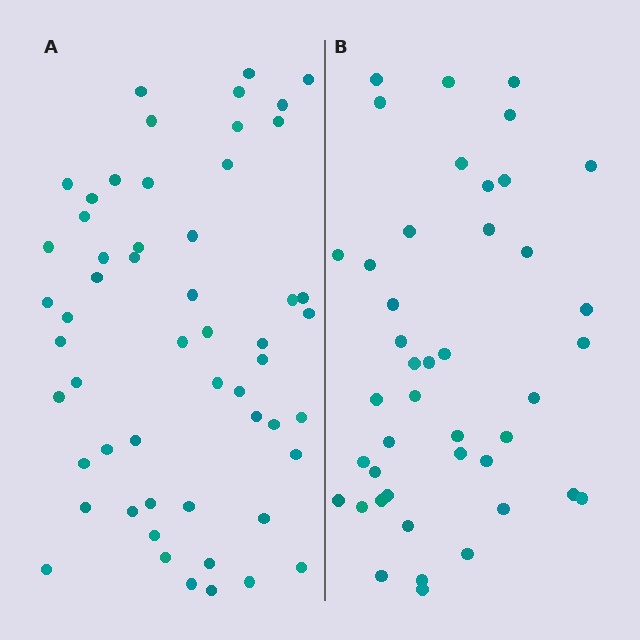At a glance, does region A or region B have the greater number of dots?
Region A (the left region) has more dots.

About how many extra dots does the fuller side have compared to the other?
Region A has roughly 12 or so more dots than region B.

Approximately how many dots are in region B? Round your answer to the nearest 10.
About 40 dots. (The exact count is 43, which rounds to 40.)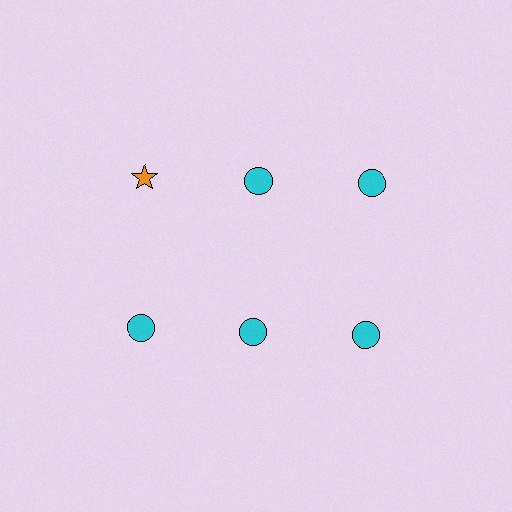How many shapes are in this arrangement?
There are 6 shapes arranged in a grid pattern.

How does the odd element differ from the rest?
It differs in both color (orange instead of cyan) and shape (star instead of circle).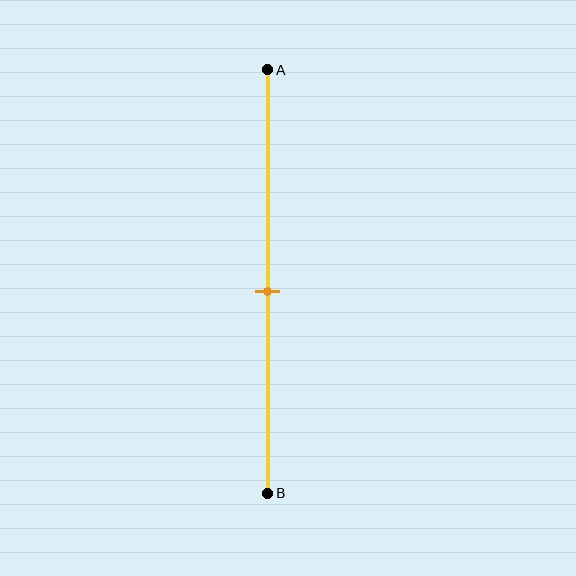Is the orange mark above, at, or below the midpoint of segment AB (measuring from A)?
The orange mark is approximately at the midpoint of segment AB.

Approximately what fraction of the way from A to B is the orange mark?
The orange mark is approximately 50% of the way from A to B.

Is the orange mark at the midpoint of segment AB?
Yes, the mark is approximately at the midpoint.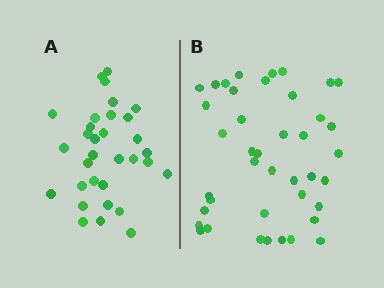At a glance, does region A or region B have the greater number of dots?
Region B (the right region) has more dots.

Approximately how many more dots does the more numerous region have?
Region B has roughly 8 or so more dots than region A.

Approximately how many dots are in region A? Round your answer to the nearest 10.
About 30 dots. (The exact count is 32, which rounds to 30.)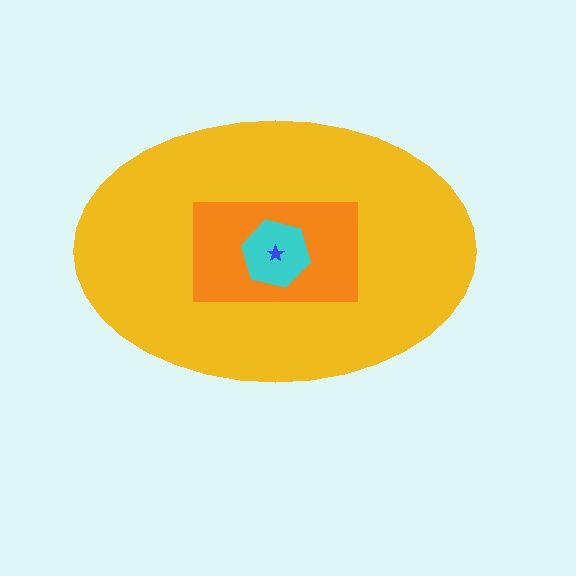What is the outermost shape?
The yellow ellipse.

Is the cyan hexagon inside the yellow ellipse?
Yes.